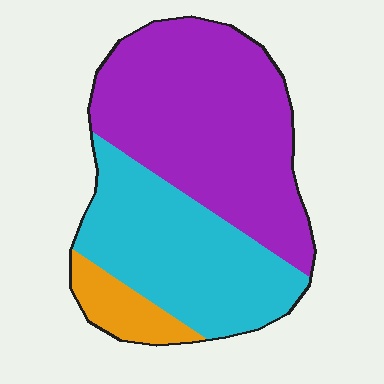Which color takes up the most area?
Purple, at roughly 55%.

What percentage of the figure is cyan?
Cyan covers about 40% of the figure.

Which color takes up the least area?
Orange, at roughly 10%.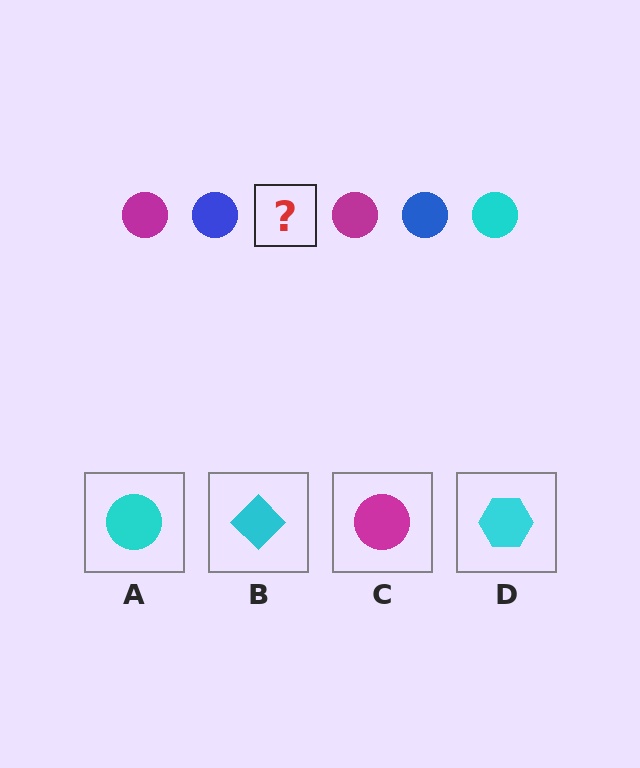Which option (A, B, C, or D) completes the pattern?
A.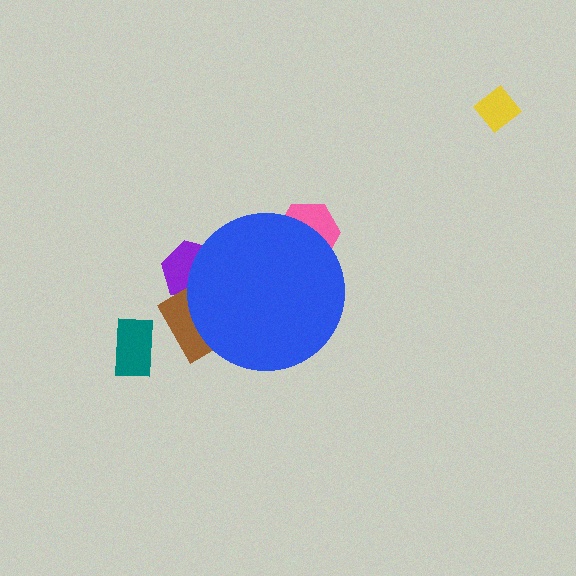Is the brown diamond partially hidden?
Yes, the brown diamond is partially hidden behind the blue circle.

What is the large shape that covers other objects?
A blue circle.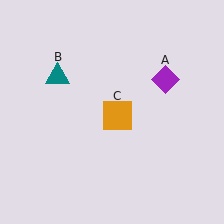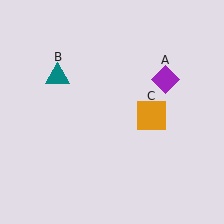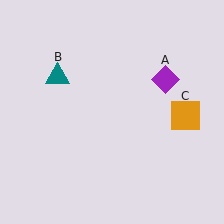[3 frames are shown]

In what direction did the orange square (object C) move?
The orange square (object C) moved right.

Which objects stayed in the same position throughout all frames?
Purple diamond (object A) and teal triangle (object B) remained stationary.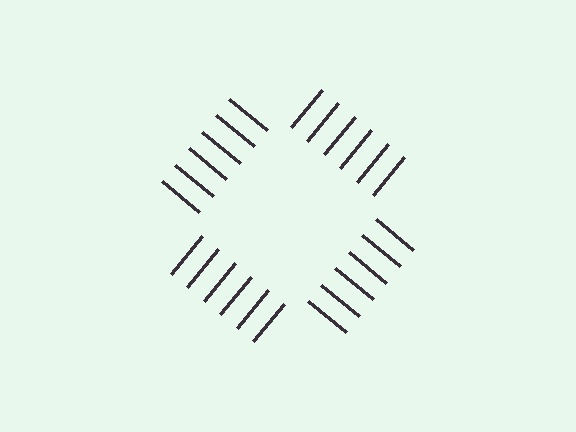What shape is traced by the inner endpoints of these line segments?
An illusory square — the line segments terminate on its edges but no continuous stroke is drawn.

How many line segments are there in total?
24 — 6 along each of the 4 edges.